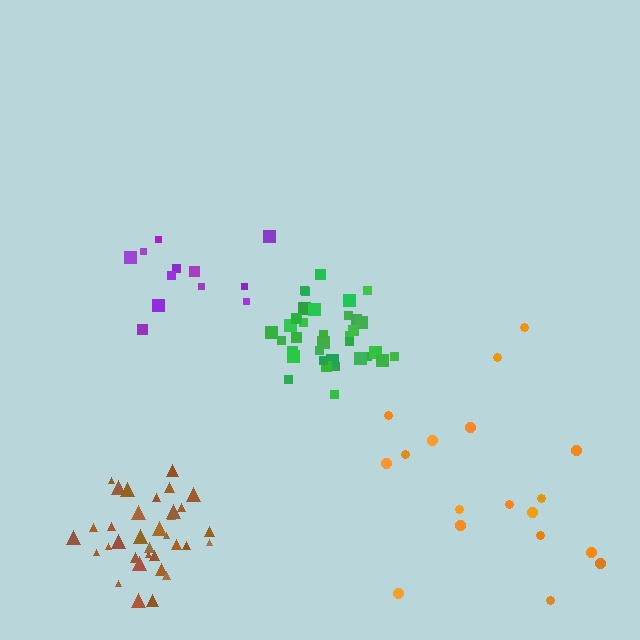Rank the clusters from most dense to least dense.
green, brown, purple, orange.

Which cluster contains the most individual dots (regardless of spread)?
Brown (35).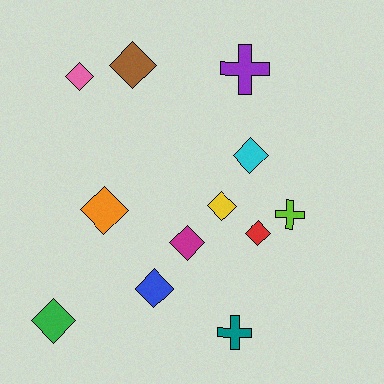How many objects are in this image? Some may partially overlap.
There are 12 objects.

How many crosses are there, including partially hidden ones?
There are 3 crosses.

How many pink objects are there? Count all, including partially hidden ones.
There is 1 pink object.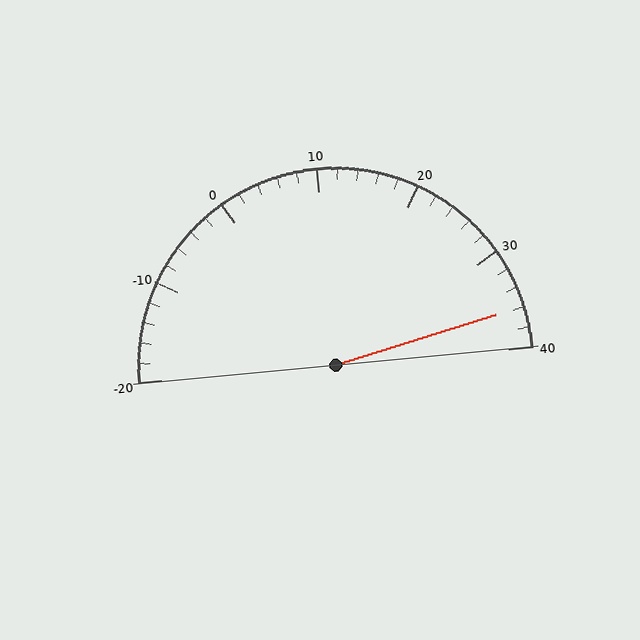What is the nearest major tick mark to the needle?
The nearest major tick mark is 40.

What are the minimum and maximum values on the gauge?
The gauge ranges from -20 to 40.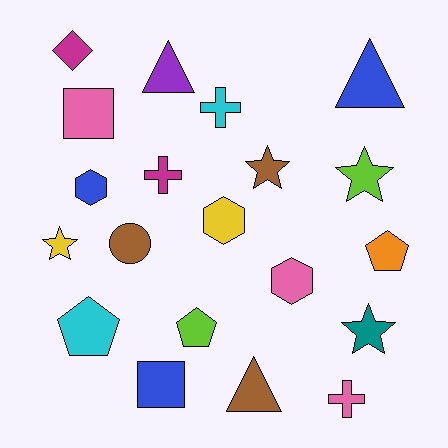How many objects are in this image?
There are 20 objects.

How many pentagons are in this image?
There are 3 pentagons.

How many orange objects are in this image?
There is 1 orange object.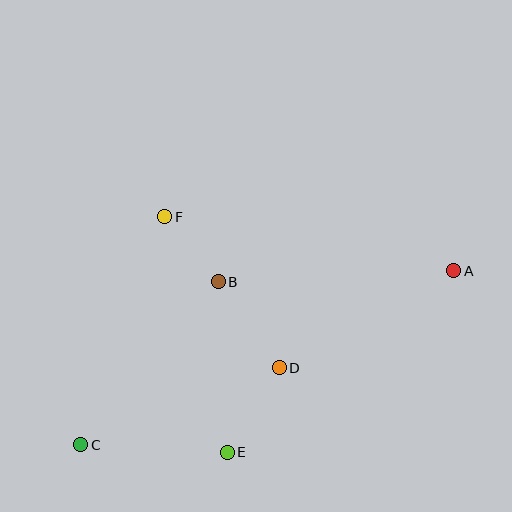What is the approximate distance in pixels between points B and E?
The distance between B and E is approximately 171 pixels.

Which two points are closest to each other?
Points B and F are closest to each other.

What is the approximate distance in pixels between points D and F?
The distance between D and F is approximately 190 pixels.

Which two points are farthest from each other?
Points A and C are farthest from each other.